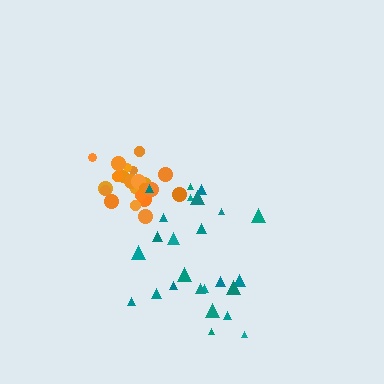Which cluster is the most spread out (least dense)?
Teal.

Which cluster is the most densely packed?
Orange.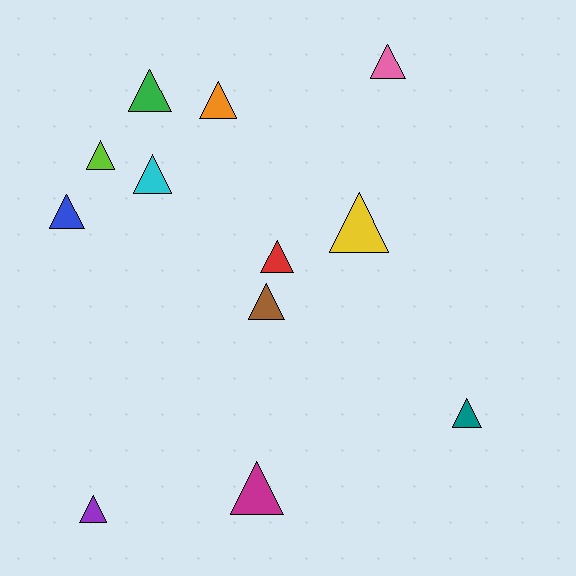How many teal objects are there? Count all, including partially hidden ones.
There is 1 teal object.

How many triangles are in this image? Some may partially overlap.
There are 12 triangles.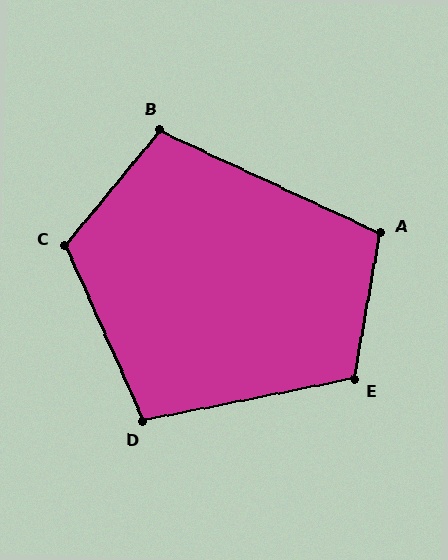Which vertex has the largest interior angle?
C, at approximately 117 degrees.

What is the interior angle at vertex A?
Approximately 105 degrees (obtuse).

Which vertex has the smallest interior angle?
D, at approximately 102 degrees.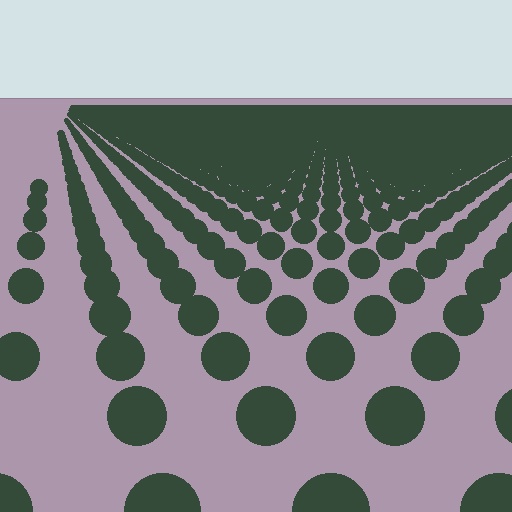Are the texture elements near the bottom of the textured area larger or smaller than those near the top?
Larger. Near the bottom, elements are closer to the viewer and appear at a bigger on-screen size.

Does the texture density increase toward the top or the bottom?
Density increases toward the top.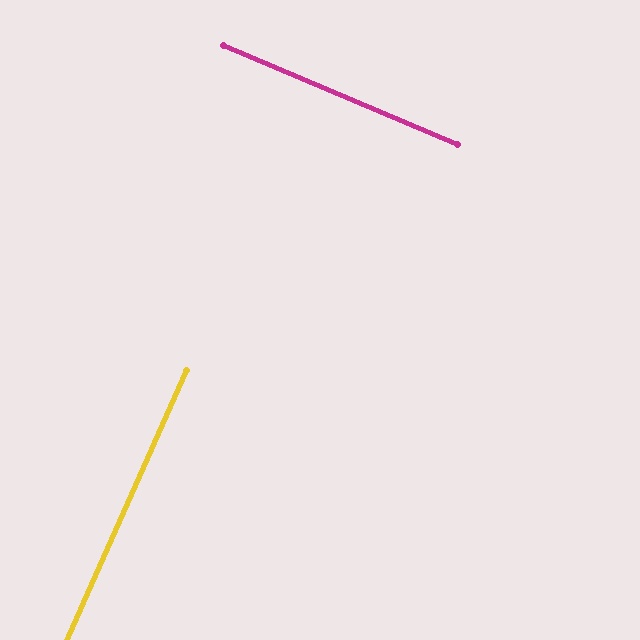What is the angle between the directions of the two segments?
Approximately 89 degrees.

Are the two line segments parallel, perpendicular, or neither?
Perpendicular — they meet at approximately 89°.